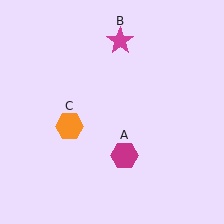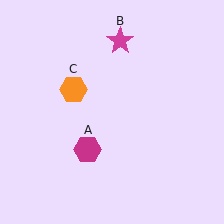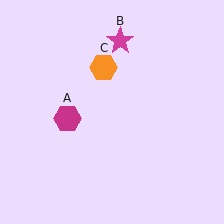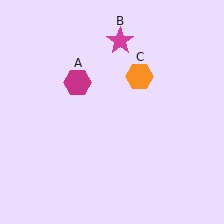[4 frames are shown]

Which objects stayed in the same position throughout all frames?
Magenta star (object B) remained stationary.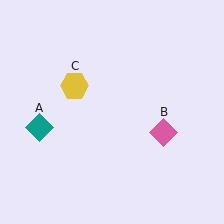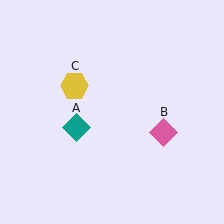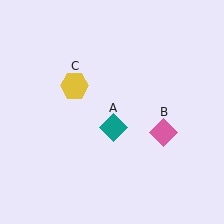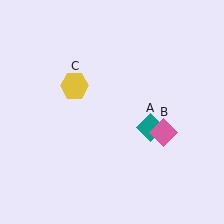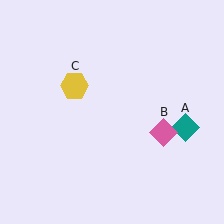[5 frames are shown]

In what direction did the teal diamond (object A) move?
The teal diamond (object A) moved right.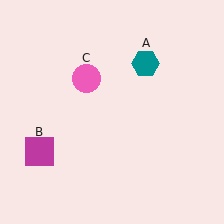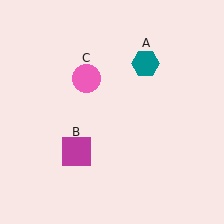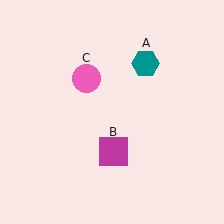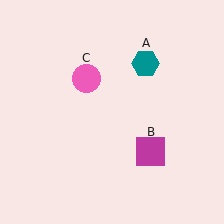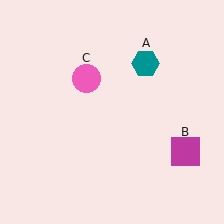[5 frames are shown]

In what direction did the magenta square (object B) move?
The magenta square (object B) moved right.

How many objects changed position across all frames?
1 object changed position: magenta square (object B).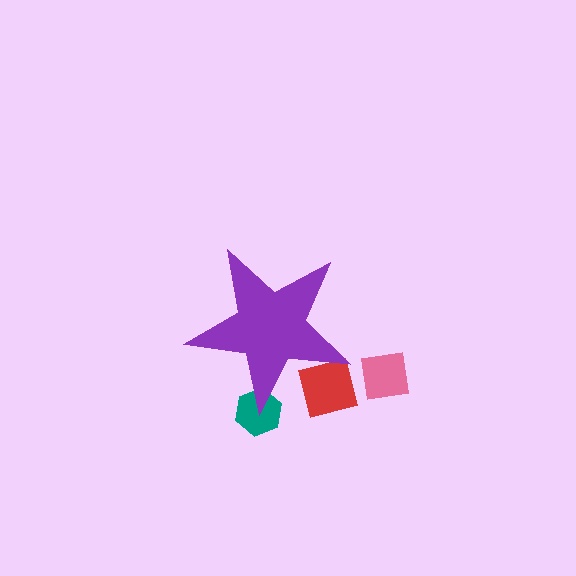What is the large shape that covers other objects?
A purple star.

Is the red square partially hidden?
Yes, the red square is partially hidden behind the purple star.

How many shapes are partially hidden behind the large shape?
2 shapes are partially hidden.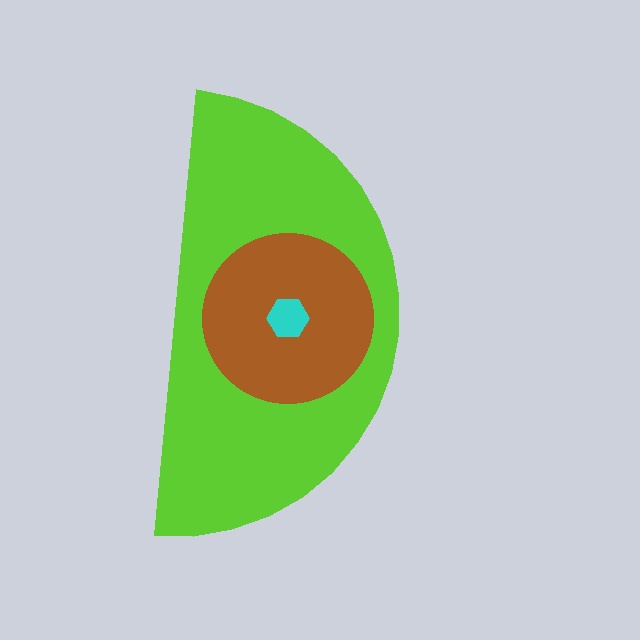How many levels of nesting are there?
3.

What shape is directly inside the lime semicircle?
The brown circle.